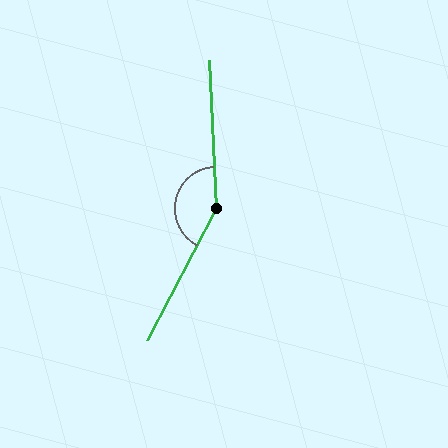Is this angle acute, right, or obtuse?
It is obtuse.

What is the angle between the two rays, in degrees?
Approximately 150 degrees.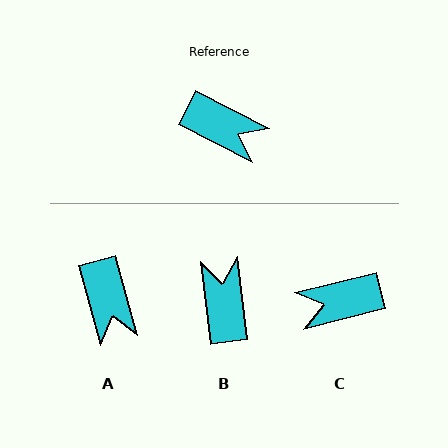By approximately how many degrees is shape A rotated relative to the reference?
Approximately 48 degrees clockwise.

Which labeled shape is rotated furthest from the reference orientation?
C, about 139 degrees away.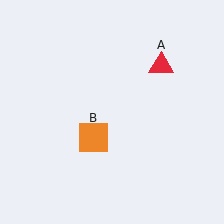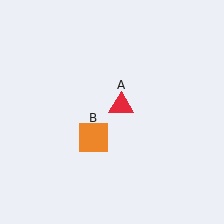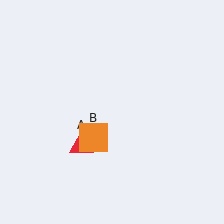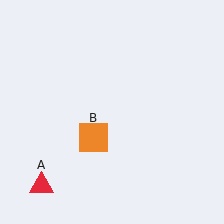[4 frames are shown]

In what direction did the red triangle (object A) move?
The red triangle (object A) moved down and to the left.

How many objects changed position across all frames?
1 object changed position: red triangle (object A).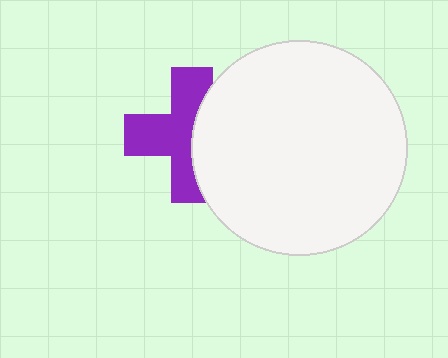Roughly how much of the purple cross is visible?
About half of it is visible (roughly 59%).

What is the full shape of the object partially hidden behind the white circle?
The partially hidden object is a purple cross.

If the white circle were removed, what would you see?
You would see the complete purple cross.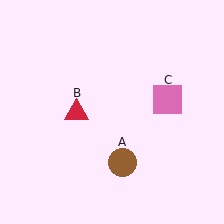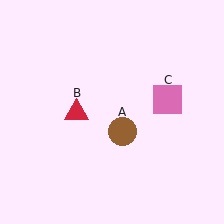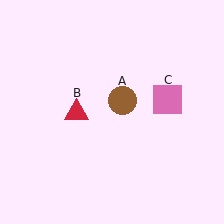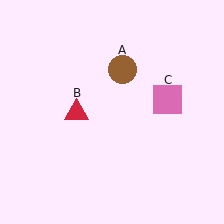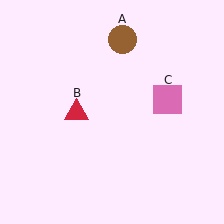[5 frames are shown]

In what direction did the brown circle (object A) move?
The brown circle (object A) moved up.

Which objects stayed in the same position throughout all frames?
Red triangle (object B) and pink square (object C) remained stationary.